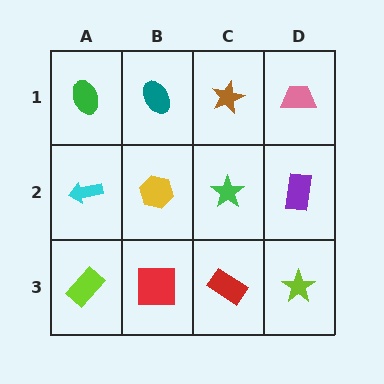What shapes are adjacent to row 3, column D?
A purple rectangle (row 2, column D), a red rectangle (row 3, column C).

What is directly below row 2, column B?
A red square.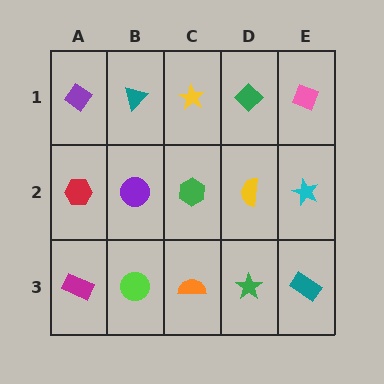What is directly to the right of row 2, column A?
A purple circle.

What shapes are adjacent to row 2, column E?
A pink diamond (row 1, column E), a teal rectangle (row 3, column E), a yellow semicircle (row 2, column D).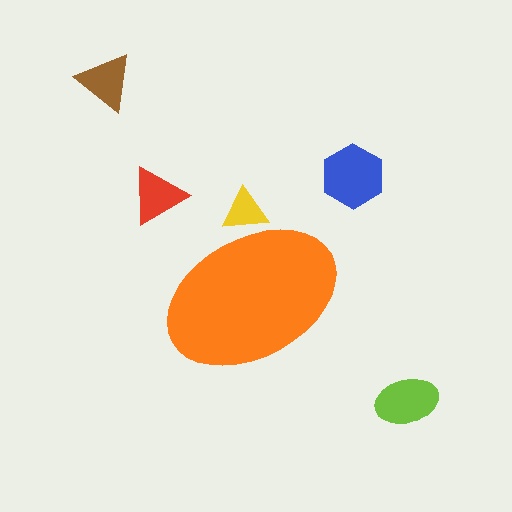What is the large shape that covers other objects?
An orange ellipse.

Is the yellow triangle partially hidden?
Yes, the yellow triangle is partially hidden behind the orange ellipse.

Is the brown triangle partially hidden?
No, the brown triangle is fully visible.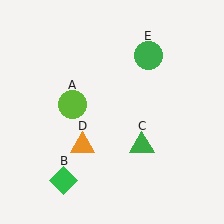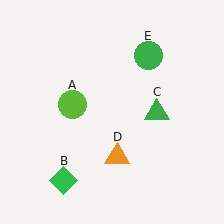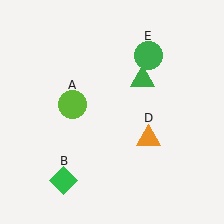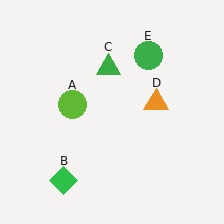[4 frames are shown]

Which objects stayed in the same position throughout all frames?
Lime circle (object A) and green diamond (object B) and green circle (object E) remained stationary.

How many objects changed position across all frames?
2 objects changed position: green triangle (object C), orange triangle (object D).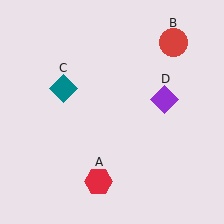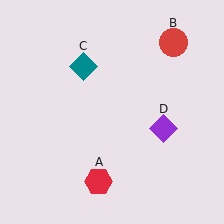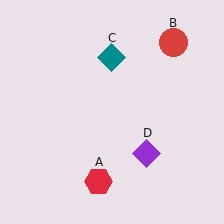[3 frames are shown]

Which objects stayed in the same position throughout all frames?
Red hexagon (object A) and red circle (object B) remained stationary.